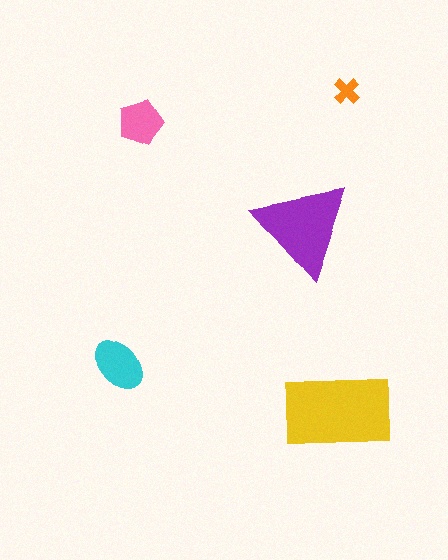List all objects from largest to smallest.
The yellow rectangle, the purple triangle, the cyan ellipse, the pink pentagon, the orange cross.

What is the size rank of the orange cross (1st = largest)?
5th.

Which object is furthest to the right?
The orange cross is rightmost.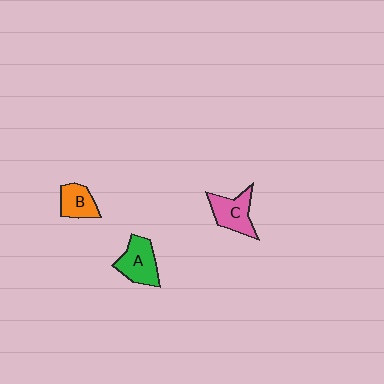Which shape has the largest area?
Shape A (green).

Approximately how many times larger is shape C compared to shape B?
Approximately 1.3 times.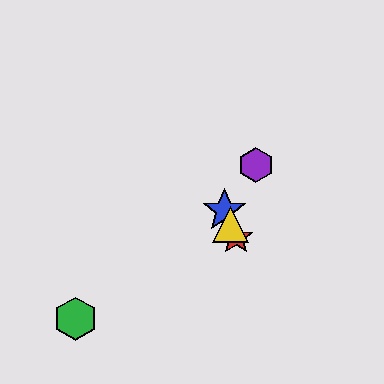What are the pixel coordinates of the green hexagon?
The green hexagon is at (76, 319).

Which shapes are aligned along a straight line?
The red star, the blue star, the yellow triangle are aligned along a straight line.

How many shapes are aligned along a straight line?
3 shapes (the red star, the blue star, the yellow triangle) are aligned along a straight line.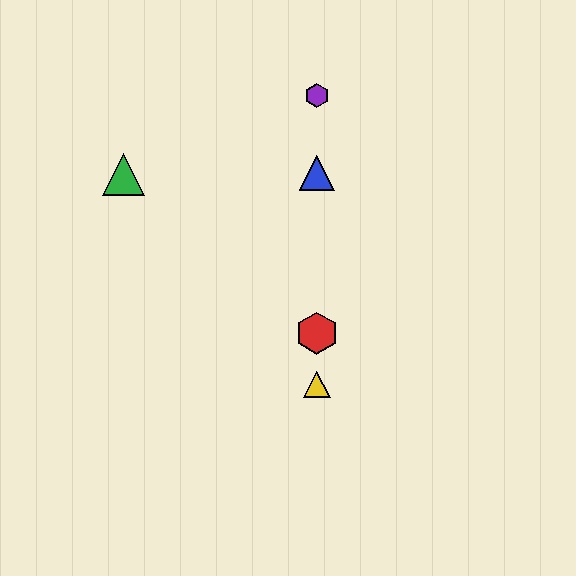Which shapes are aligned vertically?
The red hexagon, the blue triangle, the yellow triangle, the purple hexagon are aligned vertically.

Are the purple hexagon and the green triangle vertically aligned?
No, the purple hexagon is at x≈317 and the green triangle is at x≈124.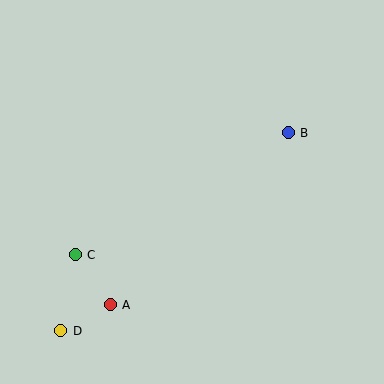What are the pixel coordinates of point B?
Point B is at (288, 133).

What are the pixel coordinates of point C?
Point C is at (75, 255).